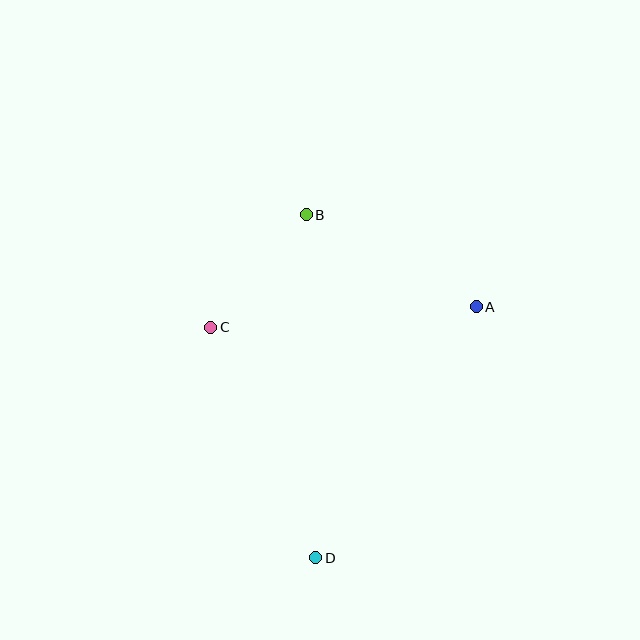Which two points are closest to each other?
Points B and C are closest to each other.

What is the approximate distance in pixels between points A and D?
The distance between A and D is approximately 298 pixels.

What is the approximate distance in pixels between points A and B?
The distance between A and B is approximately 194 pixels.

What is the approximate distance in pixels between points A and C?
The distance between A and C is approximately 266 pixels.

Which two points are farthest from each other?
Points B and D are farthest from each other.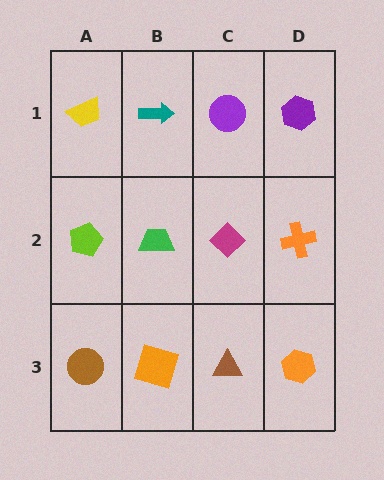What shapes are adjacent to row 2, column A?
A yellow trapezoid (row 1, column A), a brown circle (row 3, column A), a green trapezoid (row 2, column B).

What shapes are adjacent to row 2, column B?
A teal arrow (row 1, column B), an orange square (row 3, column B), a lime pentagon (row 2, column A), a magenta diamond (row 2, column C).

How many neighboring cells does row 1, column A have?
2.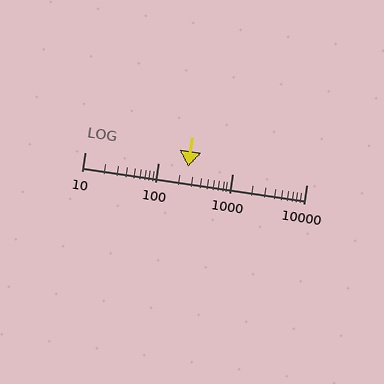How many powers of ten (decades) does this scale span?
The scale spans 3 decades, from 10 to 10000.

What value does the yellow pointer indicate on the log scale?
The pointer indicates approximately 250.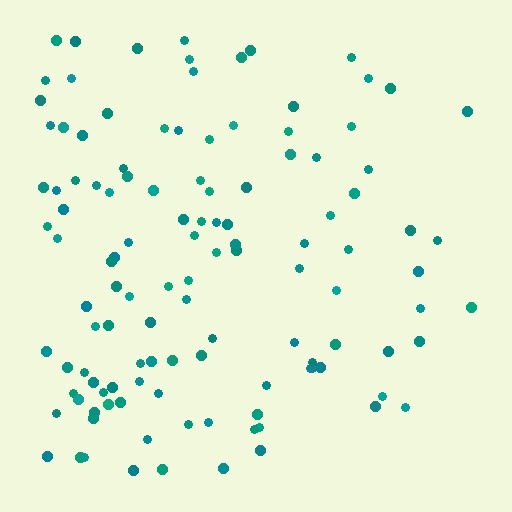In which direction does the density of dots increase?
From right to left, with the left side densest.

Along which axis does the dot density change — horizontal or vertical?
Horizontal.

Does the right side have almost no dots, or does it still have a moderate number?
Still a moderate number, just noticeably fewer than the left.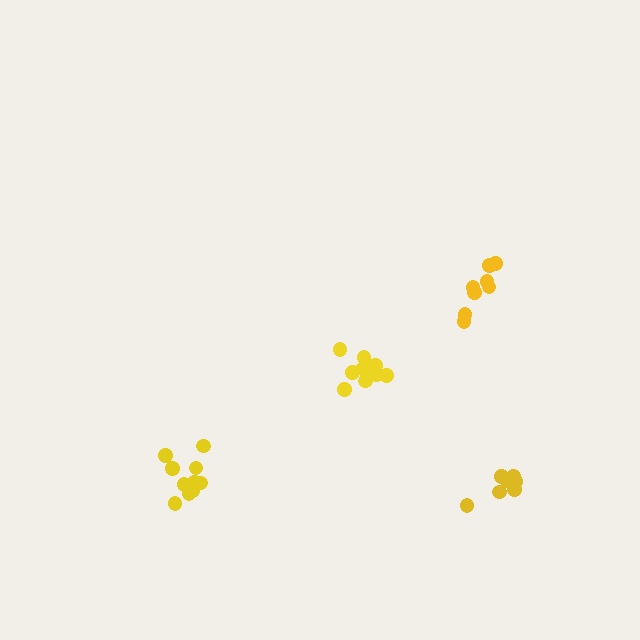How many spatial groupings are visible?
There are 4 spatial groupings.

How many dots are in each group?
Group 1: 7 dots, Group 2: 8 dots, Group 3: 10 dots, Group 4: 11 dots (36 total).